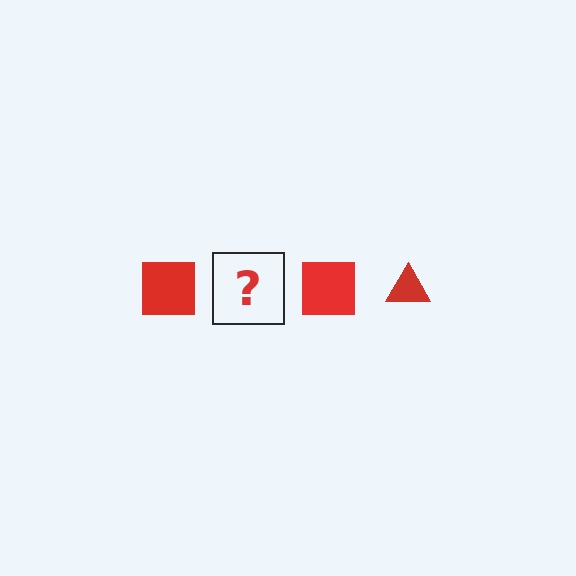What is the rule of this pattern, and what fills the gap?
The rule is that the pattern cycles through square, triangle shapes in red. The gap should be filled with a red triangle.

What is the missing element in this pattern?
The missing element is a red triangle.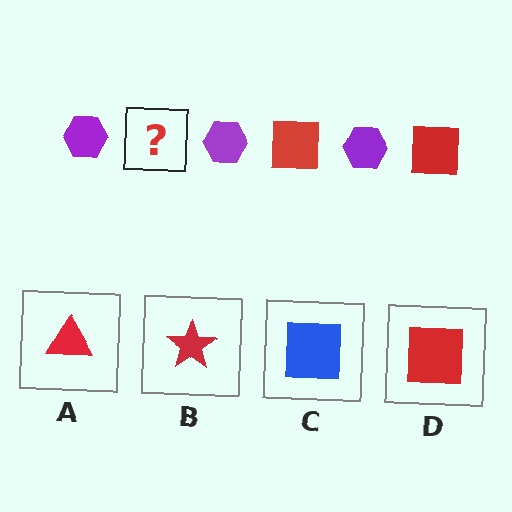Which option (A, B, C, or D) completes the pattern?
D.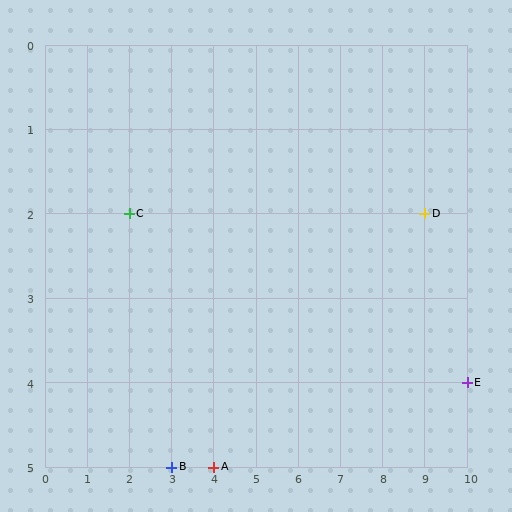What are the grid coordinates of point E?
Point E is at grid coordinates (10, 4).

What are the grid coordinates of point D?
Point D is at grid coordinates (9, 2).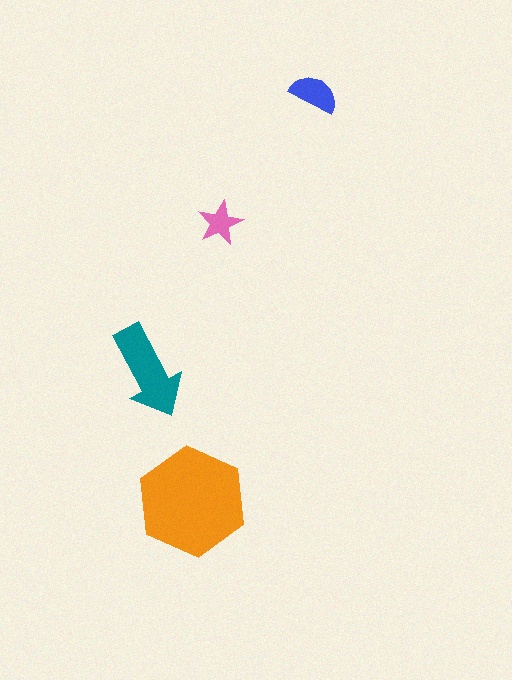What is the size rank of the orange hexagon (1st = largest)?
1st.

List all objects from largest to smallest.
The orange hexagon, the teal arrow, the blue semicircle, the pink star.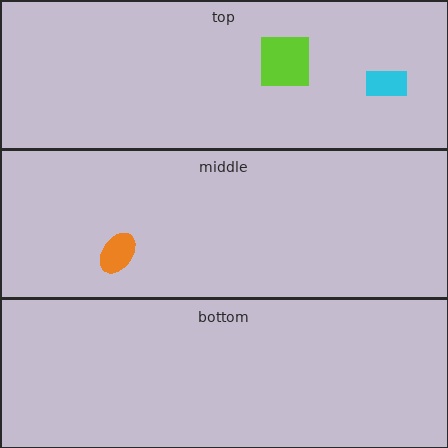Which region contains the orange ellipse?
The middle region.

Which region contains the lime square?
The top region.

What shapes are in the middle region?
The orange ellipse.